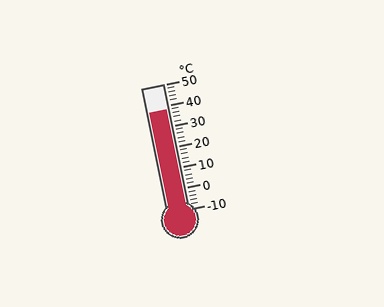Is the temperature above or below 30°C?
The temperature is above 30°C.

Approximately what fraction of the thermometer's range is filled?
The thermometer is filled to approximately 80% of its range.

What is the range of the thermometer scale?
The thermometer scale ranges from -10°C to 50°C.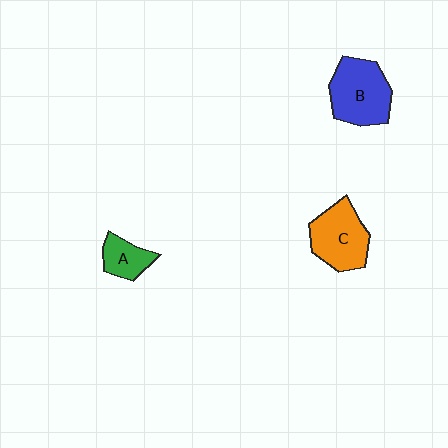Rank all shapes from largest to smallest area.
From largest to smallest: B (blue), C (orange), A (green).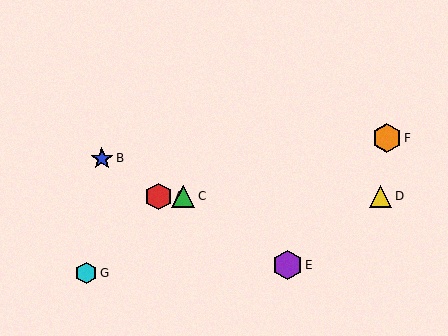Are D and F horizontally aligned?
No, D is at y≈197 and F is at y≈138.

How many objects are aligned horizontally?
3 objects (A, C, D) are aligned horizontally.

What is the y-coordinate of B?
Object B is at y≈159.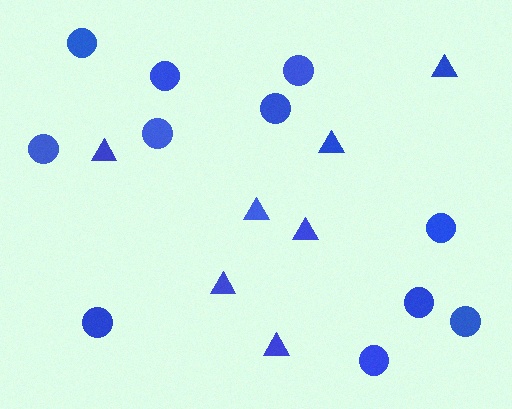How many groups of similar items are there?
There are 2 groups: one group of triangles (7) and one group of circles (11).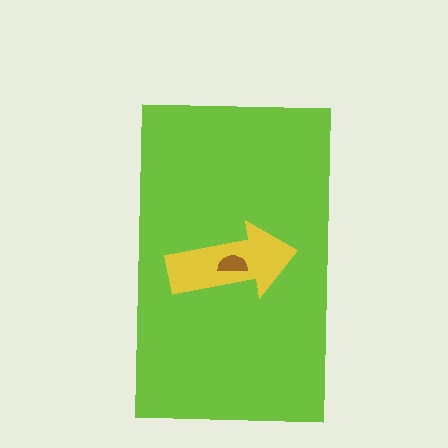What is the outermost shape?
The lime rectangle.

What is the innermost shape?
The brown semicircle.